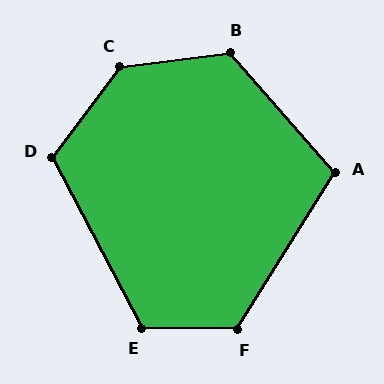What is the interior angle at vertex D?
Approximately 115 degrees (obtuse).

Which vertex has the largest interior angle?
C, at approximately 134 degrees.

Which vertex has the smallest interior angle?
A, at approximately 107 degrees.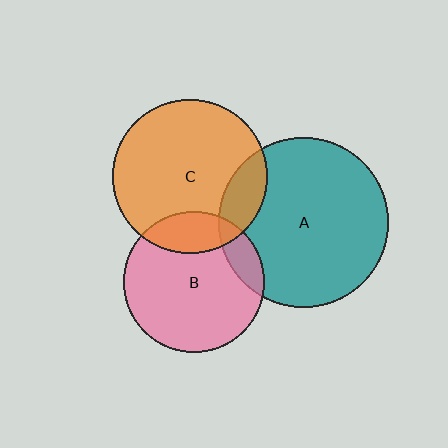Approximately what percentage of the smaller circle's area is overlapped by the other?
Approximately 20%.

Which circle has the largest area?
Circle A (teal).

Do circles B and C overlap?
Yes.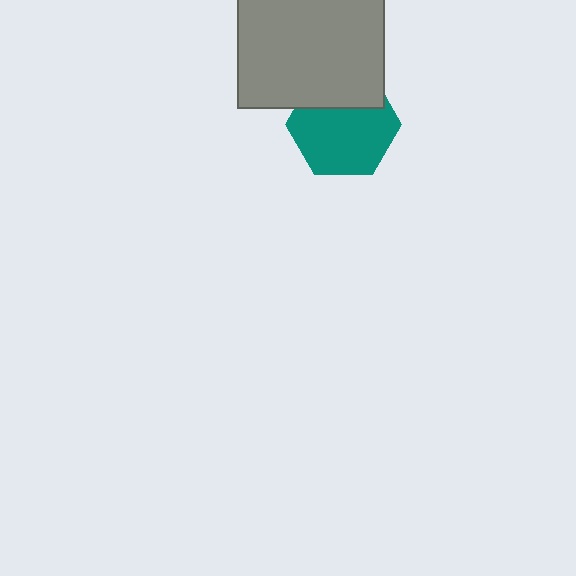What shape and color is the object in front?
The object in front is a gray rectangle.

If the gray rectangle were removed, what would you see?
You would see the complete teal hexagon.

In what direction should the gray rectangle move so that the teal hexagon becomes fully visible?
The gray rectangle should move up. That is the shortest direction to clear the overlap and leave the teal hexagon fully visible.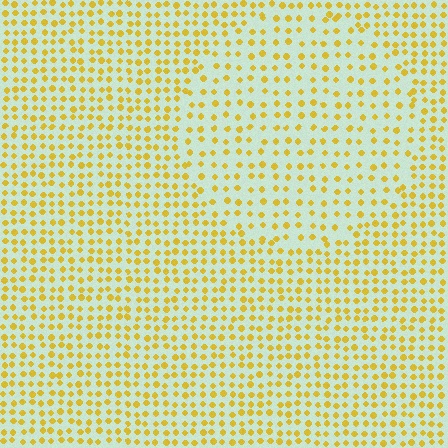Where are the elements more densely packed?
The elements are more densely packed outside the circle boundary.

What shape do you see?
I see a circle.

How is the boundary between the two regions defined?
The boundary is defined by a change in element density (approximately 1.7x ratio). All elements are the same color, size, and shape.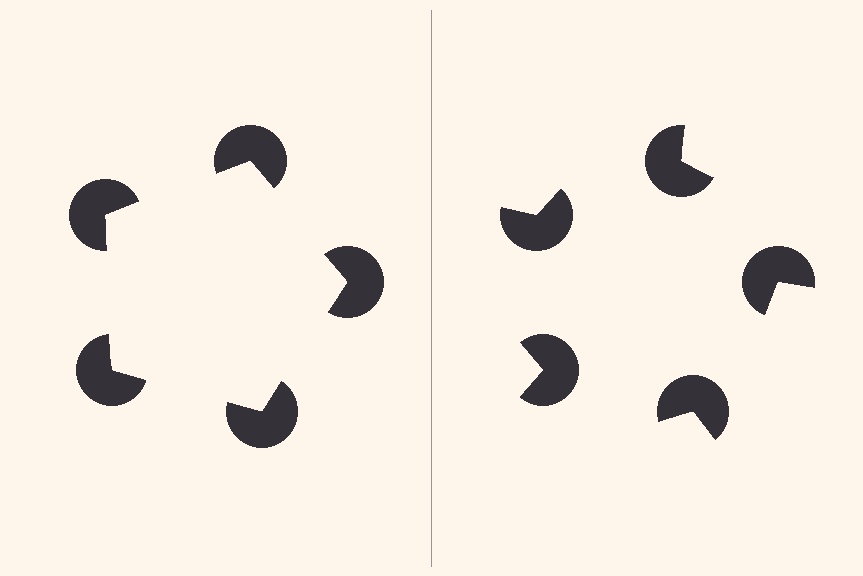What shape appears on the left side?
An illusory pentagon.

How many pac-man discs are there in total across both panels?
10 — 5 on each side.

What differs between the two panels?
The pac-man discs are positioned identically on both sides; only the wedge orientations differ. On the left they align to a pentagon; on the right they are misaligned.